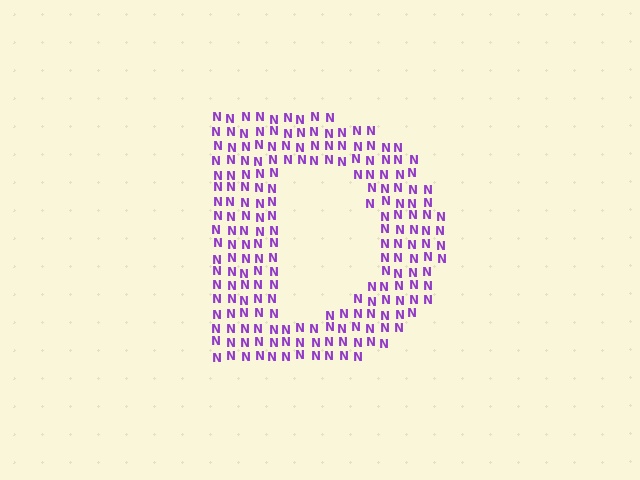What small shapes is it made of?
It is made of small letter N's.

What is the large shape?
The large shape is the letter D.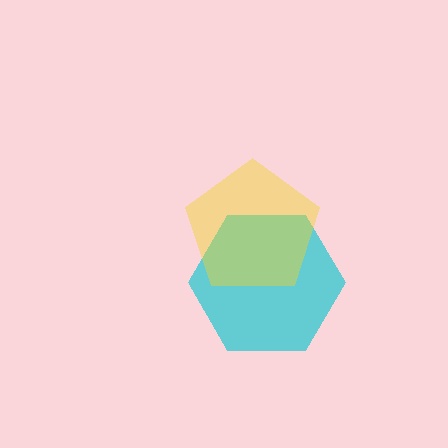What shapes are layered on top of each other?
The layered shapes are: a cyan hexagon, a yellow pentagon.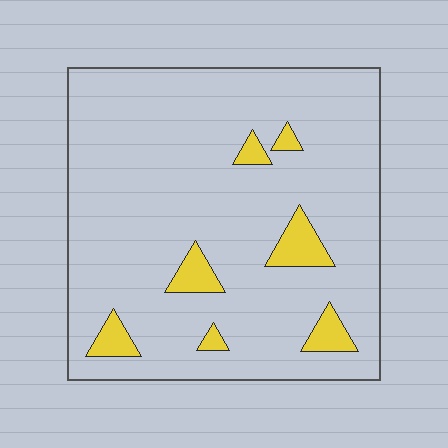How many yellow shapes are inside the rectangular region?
7.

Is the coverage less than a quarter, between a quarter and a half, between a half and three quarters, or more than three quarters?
Less than a quarter.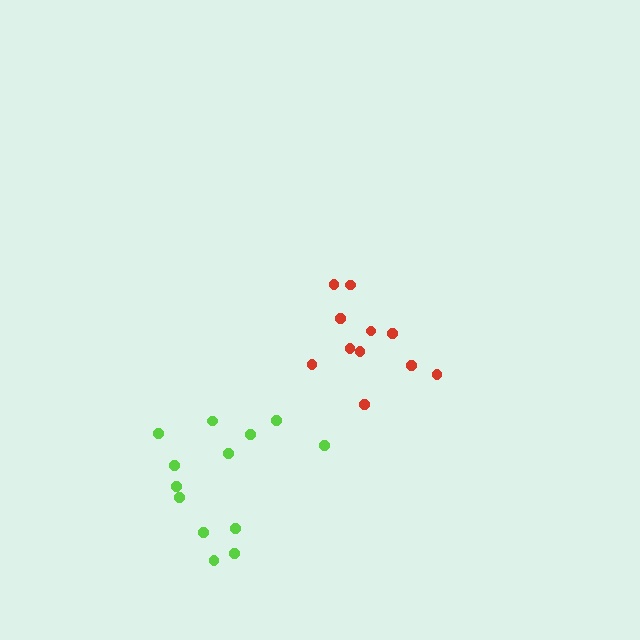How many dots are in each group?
Group 1: 11 dots, Group 2: 13 dots (24 total).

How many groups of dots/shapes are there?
There are 2 groups.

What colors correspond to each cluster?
The clusters are colored: red, lime.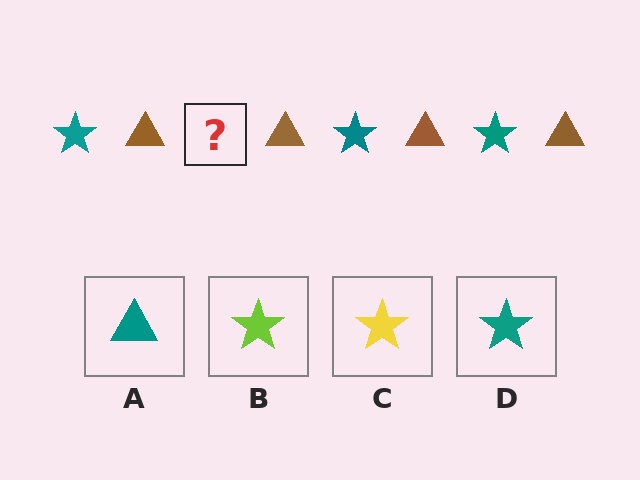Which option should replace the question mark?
Option D.